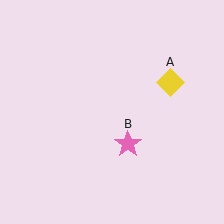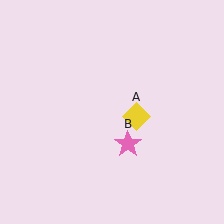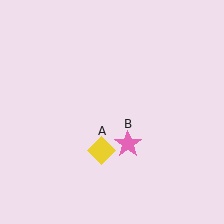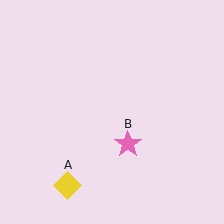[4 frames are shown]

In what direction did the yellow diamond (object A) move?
The yellow diamond (object A) moved down and to the left.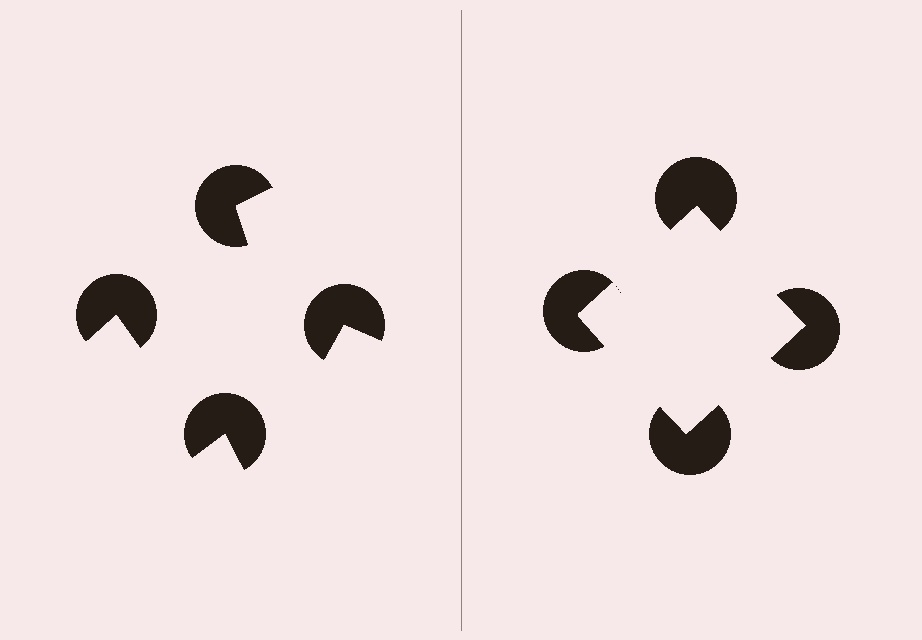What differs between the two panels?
The pac-man discs are positioned identically on both sides; only the wedge orientations differ. On the right they align to a square; on the left they are misaligned.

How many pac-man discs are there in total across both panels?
8 — 4 on each side.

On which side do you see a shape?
An illusory square appears on the right side. On the left side the wedge cuts are rotated, so no coherent shape forms.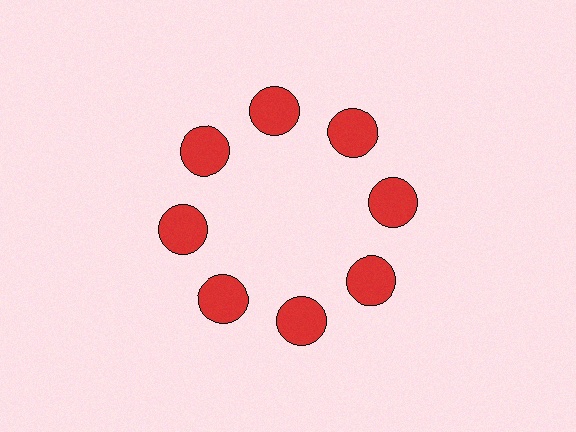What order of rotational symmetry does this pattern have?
This pattern has 8-fold rotational symmetry.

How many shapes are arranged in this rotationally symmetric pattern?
There are 8 shapes, arranged in 8 groups of 1.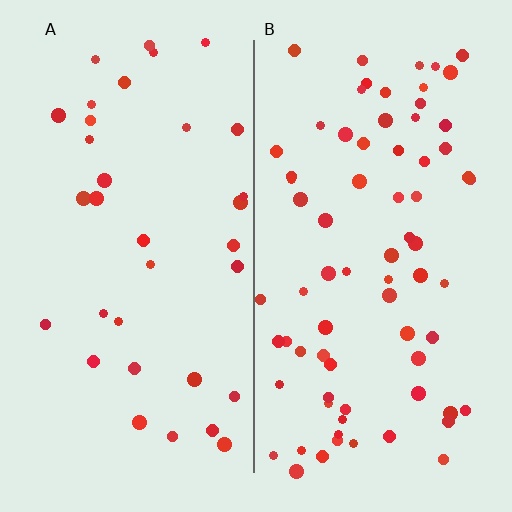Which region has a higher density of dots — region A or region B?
B (the right).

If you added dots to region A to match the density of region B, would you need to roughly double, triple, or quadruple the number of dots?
Approximately double.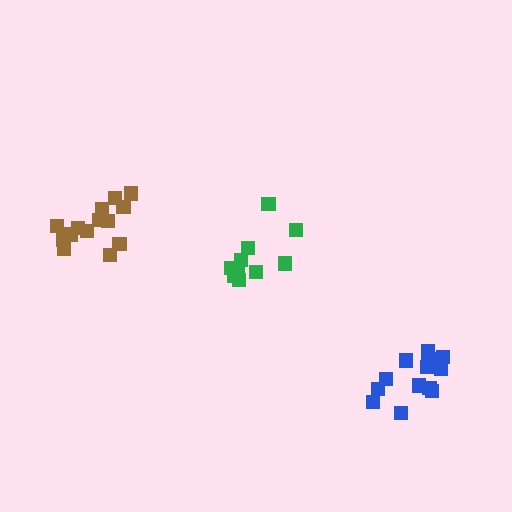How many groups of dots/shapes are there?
There are 3 groups.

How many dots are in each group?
Group 1: 10 dots, Group 2: 14 dots, Group 3: 14 dots (38 total).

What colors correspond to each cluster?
The clusters are colored: green, brown, blue.